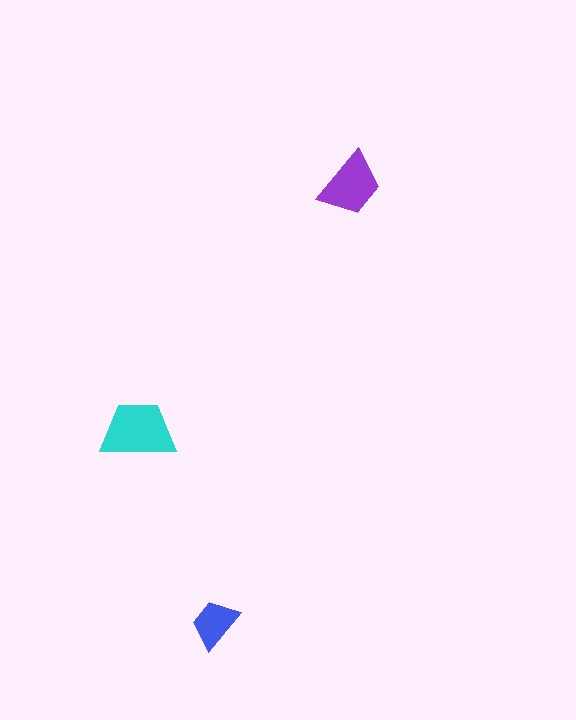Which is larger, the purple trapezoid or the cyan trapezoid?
The cyan one.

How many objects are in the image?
There are 3 objects in the image.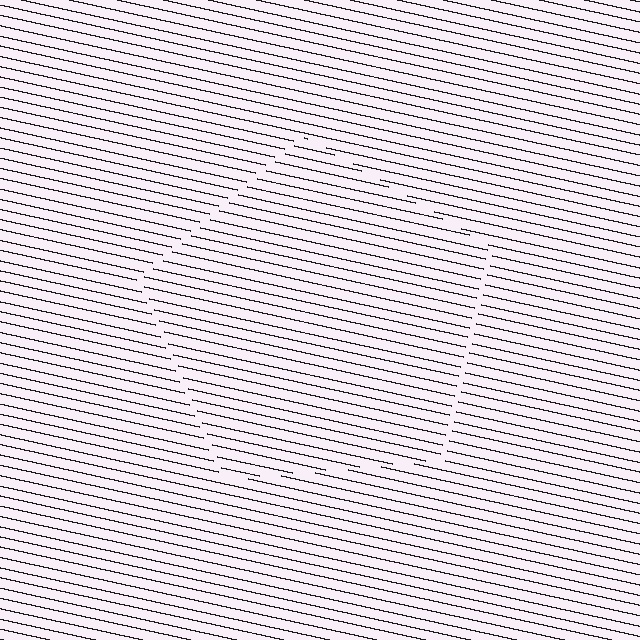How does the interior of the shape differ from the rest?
The interior of the shape contains the same grating, shifted by half a period — the contour is defined by the phase discontinuity where line-ends from the inner and outer gratings abut.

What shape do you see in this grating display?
An illusory pentagon. The interior of the shape contains the same grating, shifted by half a period — the contour is defined by the phase discontinuity where line-ends from the inner and outer gratings abut.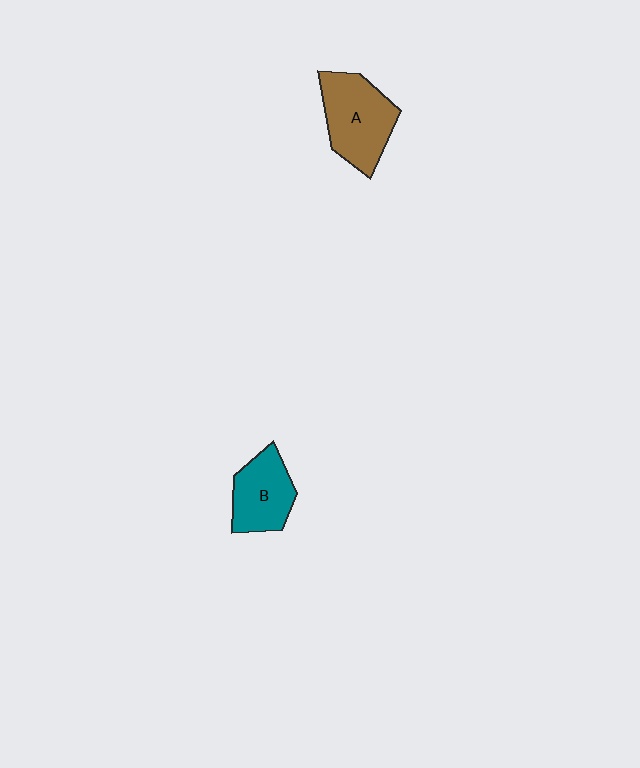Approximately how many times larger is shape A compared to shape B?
Approximately 1.3 times.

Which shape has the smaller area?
Shape B (teal).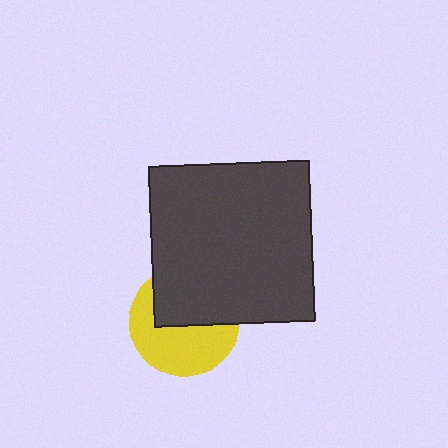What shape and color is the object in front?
The object in front is a dark gray square.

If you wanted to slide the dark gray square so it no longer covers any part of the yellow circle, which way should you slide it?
Slide it up — that is the most direct way to separate the two shapes.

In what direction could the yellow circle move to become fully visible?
The yellow circle could move down. That would shift it out from behind the dark gray square entirely.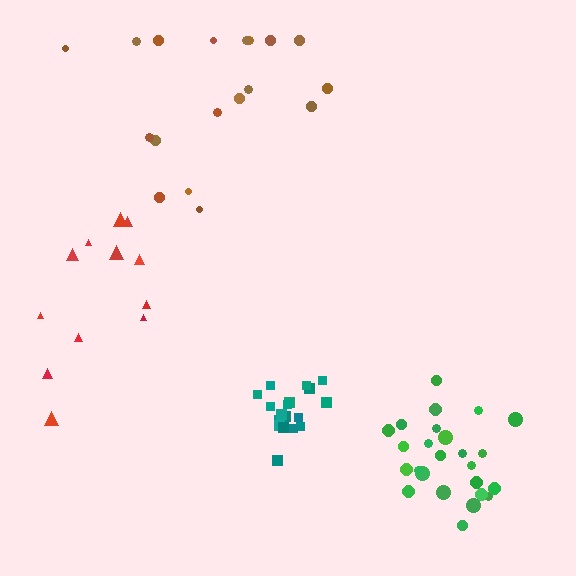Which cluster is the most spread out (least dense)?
Brown.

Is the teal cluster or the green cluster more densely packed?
Teal.